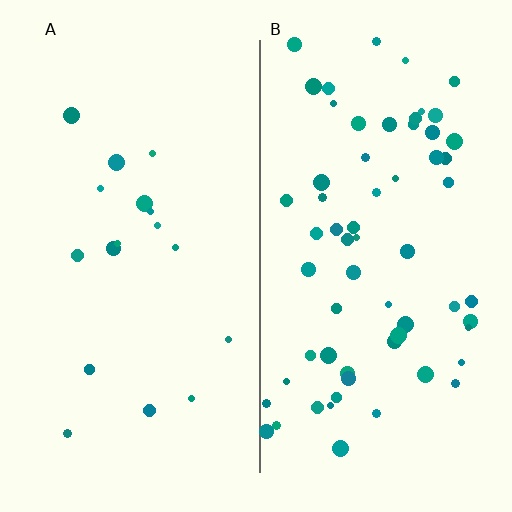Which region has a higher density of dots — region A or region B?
B (the right).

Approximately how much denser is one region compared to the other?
Approximately 3.8× — region B over region A.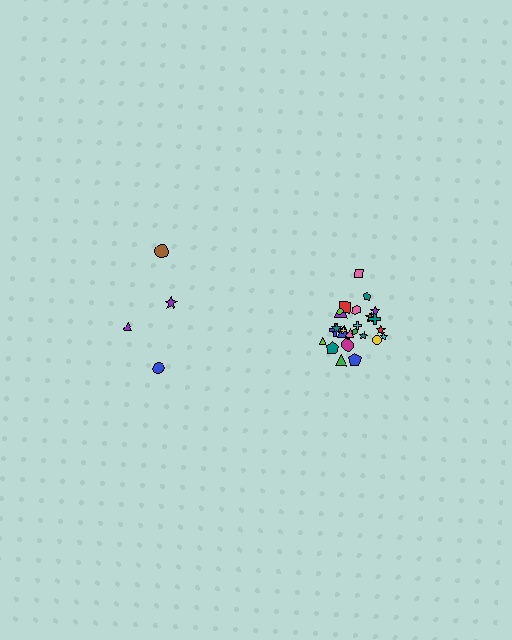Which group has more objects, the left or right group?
The right group.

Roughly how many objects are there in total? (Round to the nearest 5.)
Roughly 30 objects in total.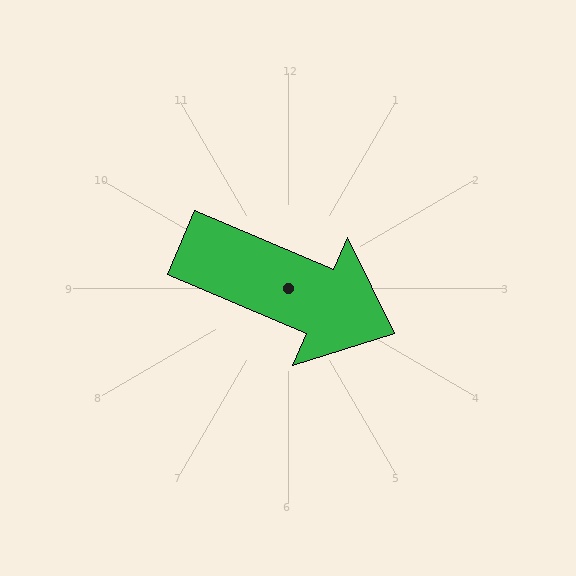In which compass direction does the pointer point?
Southeast.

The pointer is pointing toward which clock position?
Roughly 4 o'clock.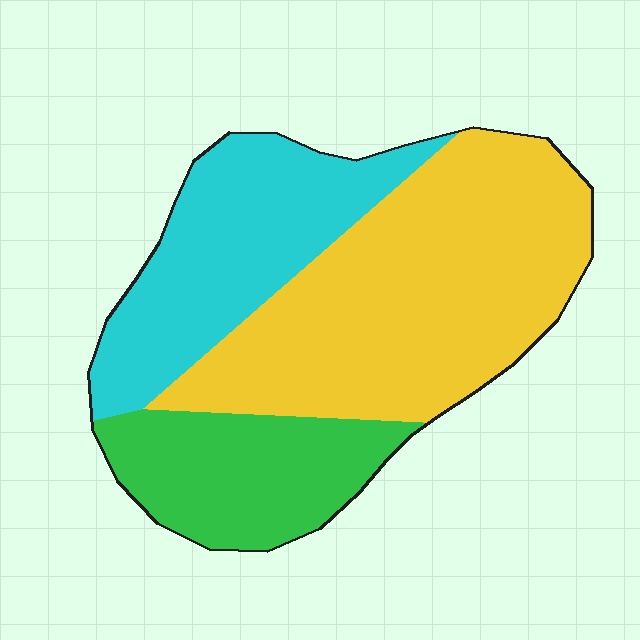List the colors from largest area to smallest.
From largest to smallest: yellow, cyan, green.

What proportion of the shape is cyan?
Cyan takes up about one quarter (1/4) of the shape.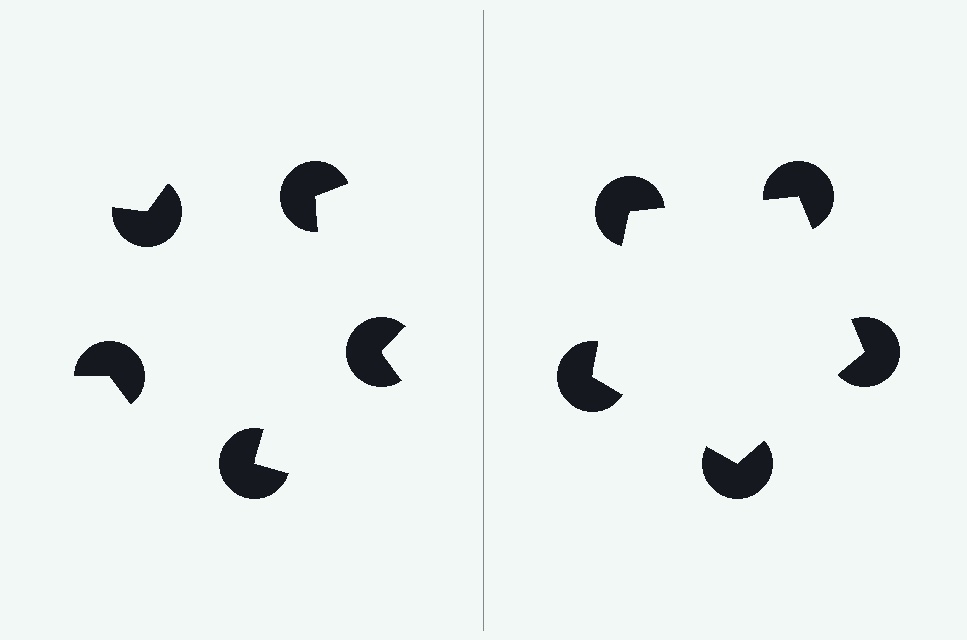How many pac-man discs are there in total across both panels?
10 — 5 on each side.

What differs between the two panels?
The pac-man discs are positioned identically on both sides; only the wedge orientations differ. On the right they align to a pentagon; on the left they are misaligned.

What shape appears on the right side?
An illusory pentagon.